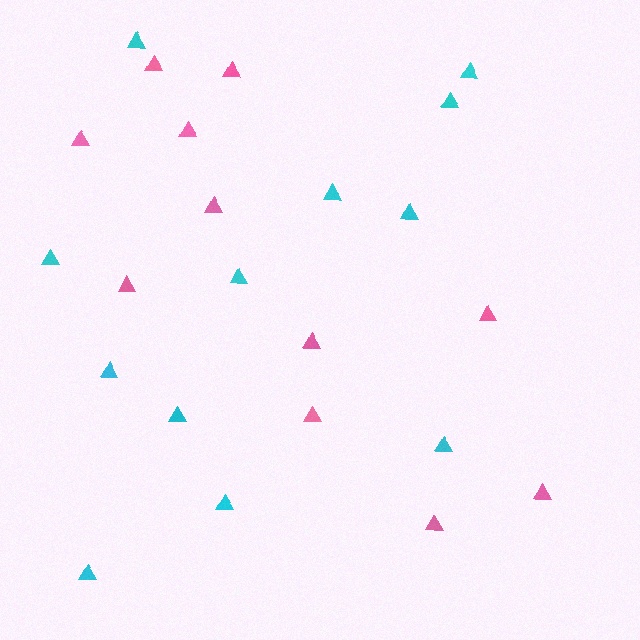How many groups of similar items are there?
There are 2 groups: one group of cyan triangles (12) and one group of pink triangles (11).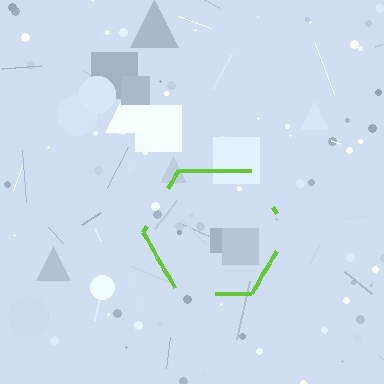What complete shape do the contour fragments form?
The contour fragments form a hexagon.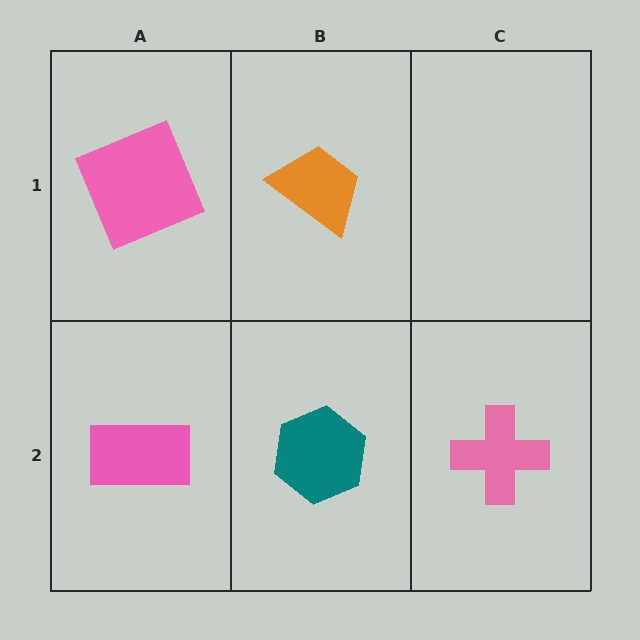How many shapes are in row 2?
3 shapes.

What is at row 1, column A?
A pink square.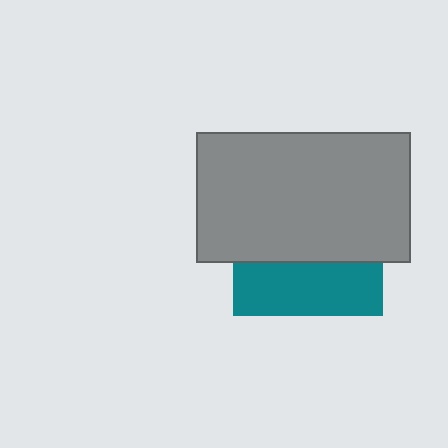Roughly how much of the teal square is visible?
A small part of it is visible (roughly 35%).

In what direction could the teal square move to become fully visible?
The teal square could move down. That would shift it out from behind the gray rectangle entirely.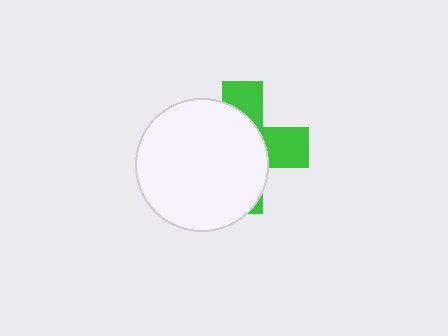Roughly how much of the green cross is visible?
A small part of it is visible (roughly 35%).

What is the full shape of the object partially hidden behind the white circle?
The partially hidden object is a green cross.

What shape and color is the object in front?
The object in front is a white circle.